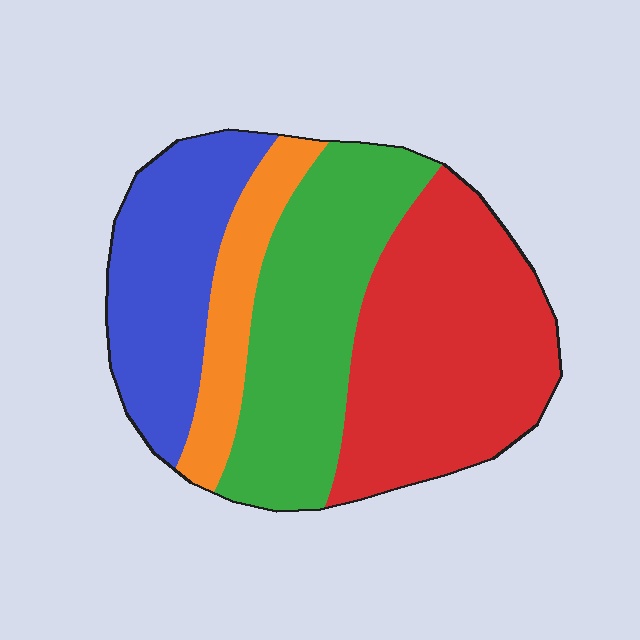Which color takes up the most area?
Red, at roughly 35%.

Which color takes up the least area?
Orange, at roughly 10%.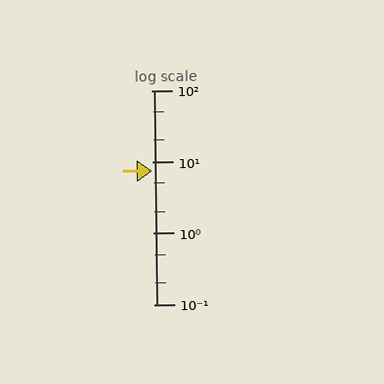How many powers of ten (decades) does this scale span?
The scale spans 3 decades, from 0.1 to 100.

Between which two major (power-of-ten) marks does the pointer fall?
The pointer is between 1 and 10.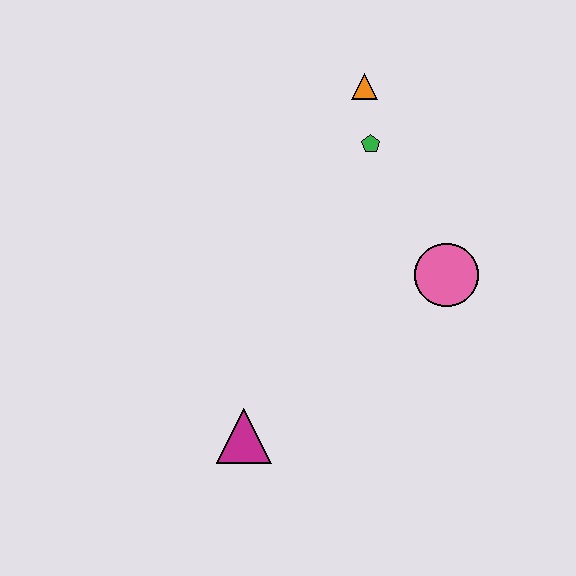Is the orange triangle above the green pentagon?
Yes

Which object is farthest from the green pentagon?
The magenta triangle is farthest from the green pentagon.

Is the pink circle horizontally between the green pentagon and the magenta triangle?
No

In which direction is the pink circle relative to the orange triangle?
The pink circle is below the orange triangle.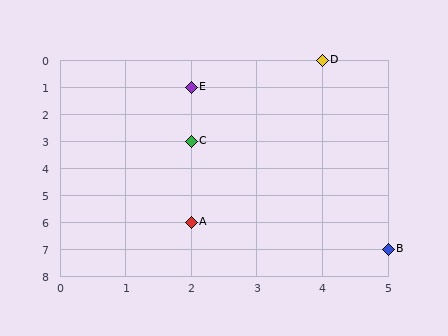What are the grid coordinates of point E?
Point E is at grid coordinates (2, 1).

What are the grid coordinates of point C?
Point C is at grid coordinates (2, 3).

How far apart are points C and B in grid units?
Points C and B are 3 columns and 4 rows apart (about 5.0 grid units diagonally).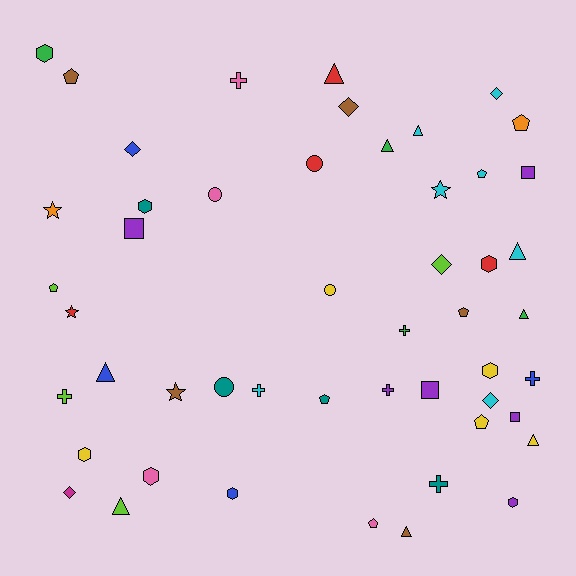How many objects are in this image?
There are 50 objects.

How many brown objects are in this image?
There are 5 brown objects.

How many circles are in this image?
There are 4 circles.